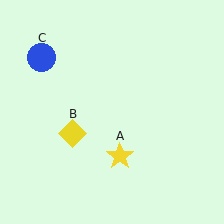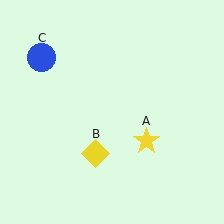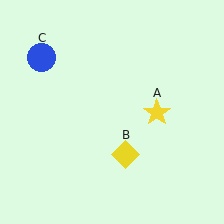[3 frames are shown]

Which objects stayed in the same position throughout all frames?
Blue circle (object C) remained stationary.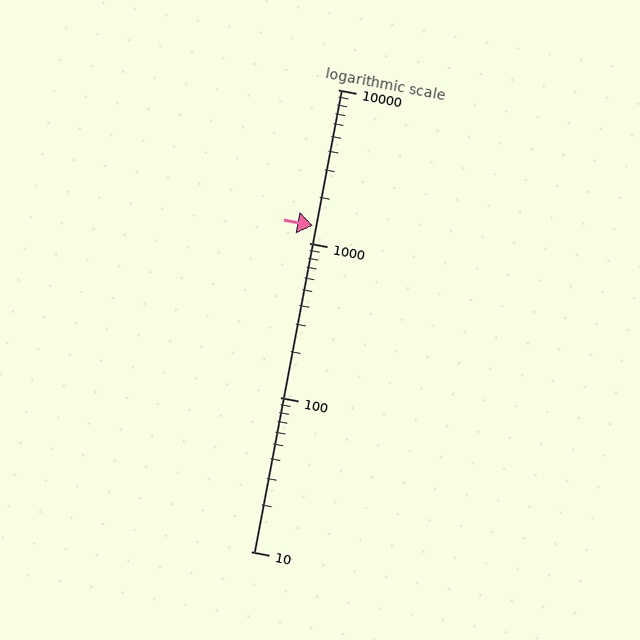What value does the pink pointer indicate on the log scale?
The pointer indicates approximately 1300.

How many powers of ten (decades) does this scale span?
The scale spans 3 decades, from 10 to 10000.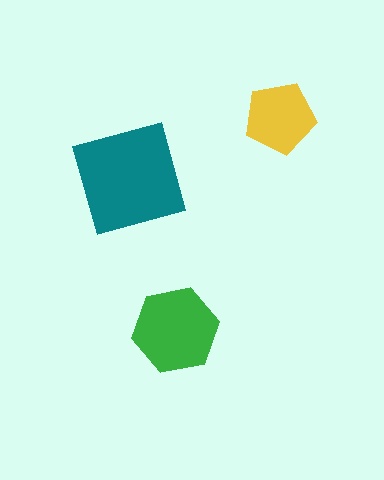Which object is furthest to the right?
The yellow pentagon is rightmost.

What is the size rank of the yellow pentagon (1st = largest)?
3rd.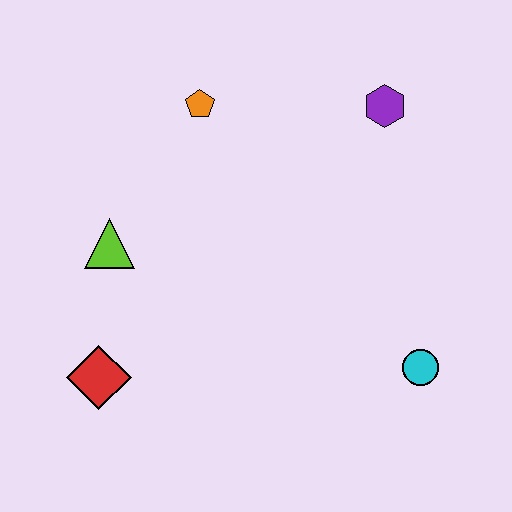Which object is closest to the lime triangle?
The red diamond is closest to the lime triangle.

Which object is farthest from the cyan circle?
The orange pentagon is farthest from the cyan circle.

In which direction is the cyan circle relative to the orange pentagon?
The cyan circle is below the orange pentagon.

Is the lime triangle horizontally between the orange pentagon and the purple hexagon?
No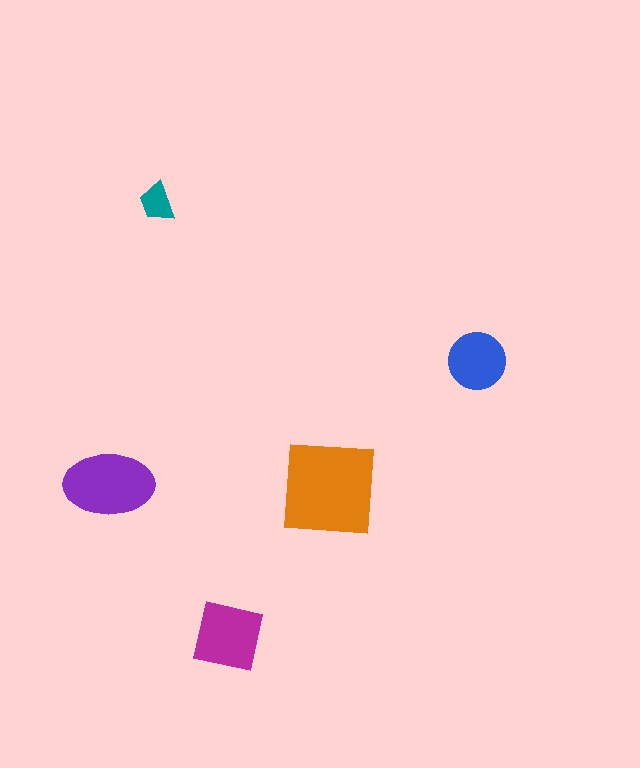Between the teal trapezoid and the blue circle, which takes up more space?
The blue circle.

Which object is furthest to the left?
The purple ellipse is leftmost.